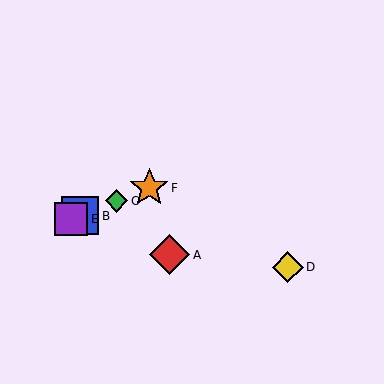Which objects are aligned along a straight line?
Objects B, C, E, F are aligned along a straight line.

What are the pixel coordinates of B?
Object B is at (80, 216).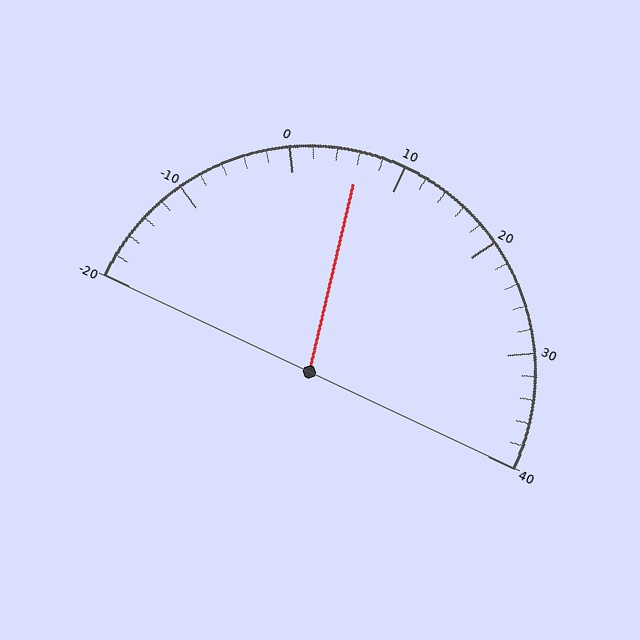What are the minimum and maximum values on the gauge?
The gauge ranges from -20 to 40.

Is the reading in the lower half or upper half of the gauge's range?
The reading is in the lower half of the range (-20 to 40).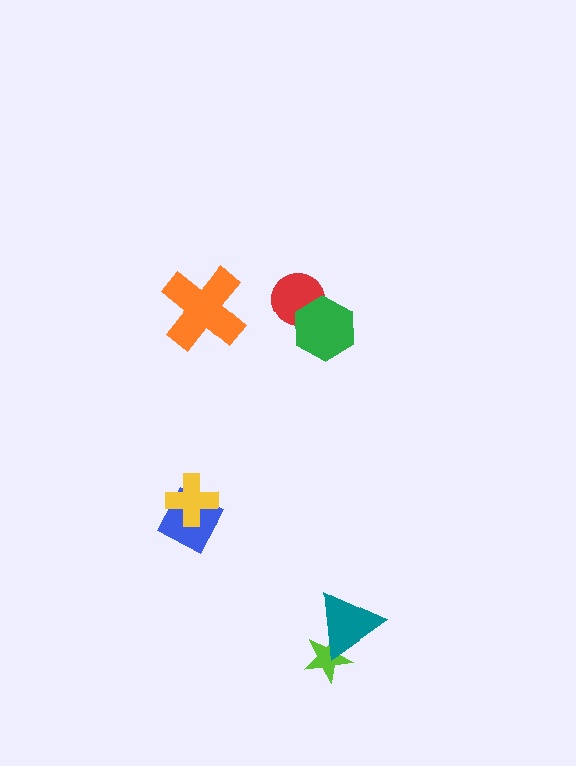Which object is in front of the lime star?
The teal triangle is in front of the lime star.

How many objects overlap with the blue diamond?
1 object overlaps with the blue diamond.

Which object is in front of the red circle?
The green hexagon is in front of the red circle.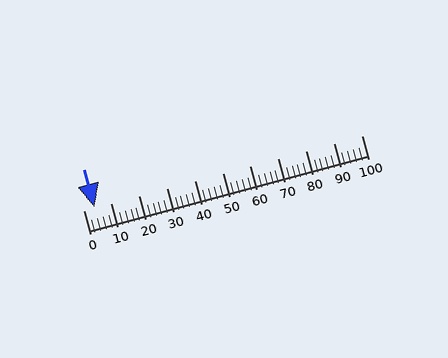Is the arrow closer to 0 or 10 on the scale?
The arrow is closer to 0.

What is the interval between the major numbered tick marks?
The major tick marks are spaced 10 units apart.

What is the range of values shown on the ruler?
The ruler shows values from 0 to 100.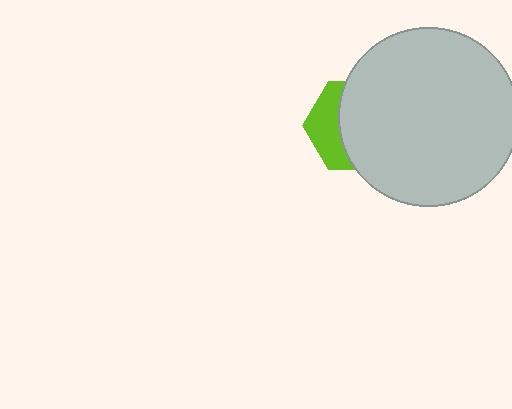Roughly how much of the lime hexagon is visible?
A small part of it is visible (roughly 35%).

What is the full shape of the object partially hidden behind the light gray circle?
The partially hidden object is a lime hexagon.